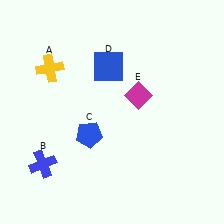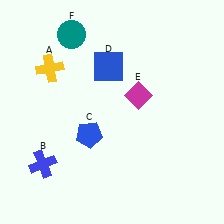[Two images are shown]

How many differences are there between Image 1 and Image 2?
There is 1 difference between the two images.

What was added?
A teal circle (F) was added in Image 2.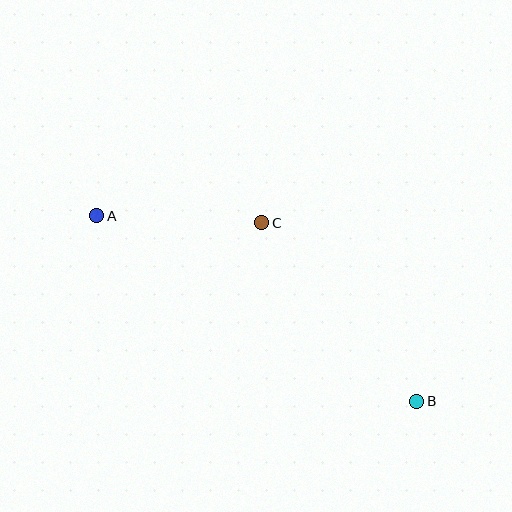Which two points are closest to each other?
Points A and C are closest to each other.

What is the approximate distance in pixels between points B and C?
The distance between B and C is approximately 237 pixels.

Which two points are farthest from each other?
Points A and B are farthest from each other.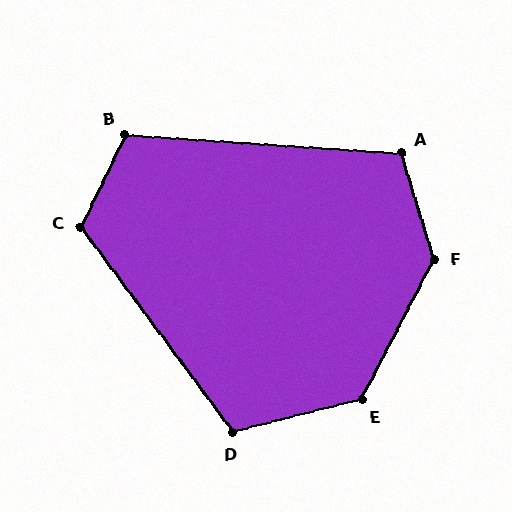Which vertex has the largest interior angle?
F, at approximately 136 degrees.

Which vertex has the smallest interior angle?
A, at approximately 111 degrees.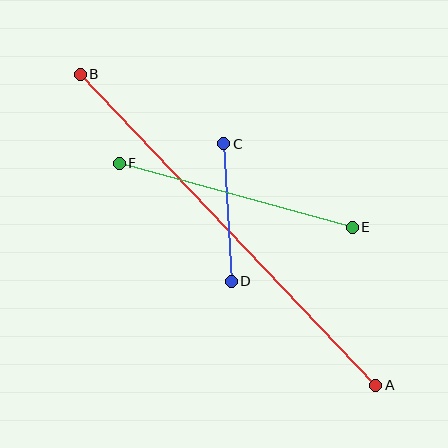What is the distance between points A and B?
The distance is approximately 429 pixels.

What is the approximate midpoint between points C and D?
The midpoint is at approximately (227, 213) pixels.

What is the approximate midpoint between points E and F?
The midpoint is at approximately (236, 195) pixels.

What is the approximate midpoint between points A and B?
The midpoint is at approximately (228, 230) pixels.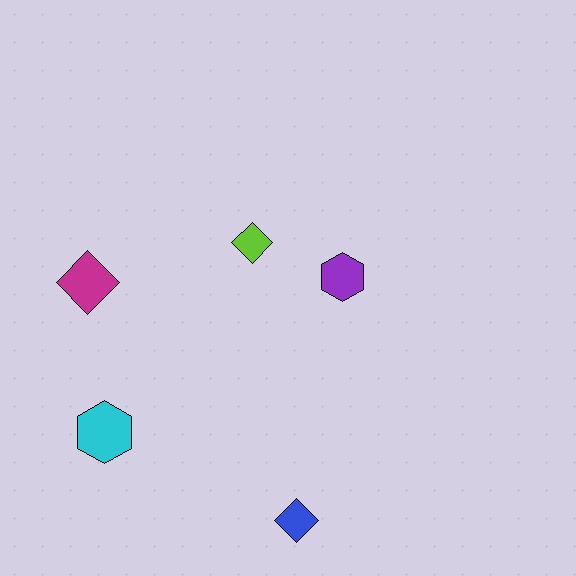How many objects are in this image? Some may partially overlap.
There are 5 objects.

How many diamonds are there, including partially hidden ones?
There are 3 diamonds.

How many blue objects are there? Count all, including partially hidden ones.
There is 1 blue object.